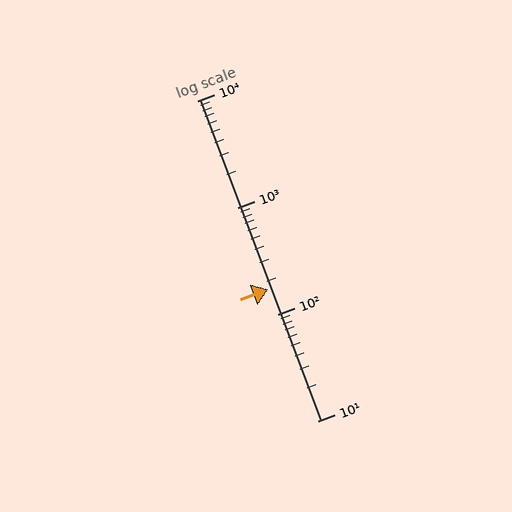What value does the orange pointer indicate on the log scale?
The pointer indicates approximately 170.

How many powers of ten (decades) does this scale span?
The scale spans 3 decades, from 10 to 10000.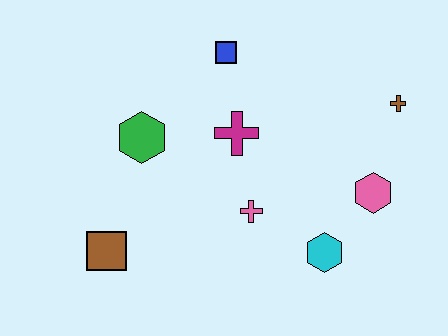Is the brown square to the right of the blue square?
No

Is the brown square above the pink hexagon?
No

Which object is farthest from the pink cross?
The brown cross is farthest from the pink cross.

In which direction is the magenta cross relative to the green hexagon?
The magenta cross is to the right of the green hexagon.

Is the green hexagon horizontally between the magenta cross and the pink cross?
No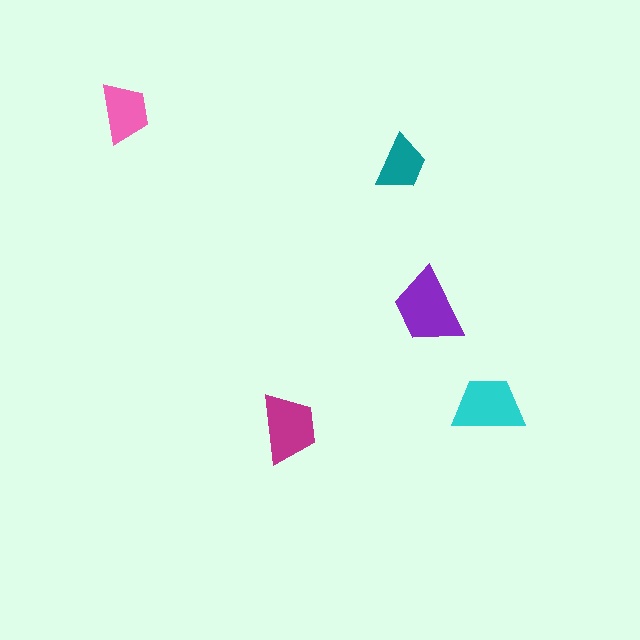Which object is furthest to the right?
The cyan trapezoid is rightmost.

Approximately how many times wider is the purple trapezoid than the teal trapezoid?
About 1.5 times wider.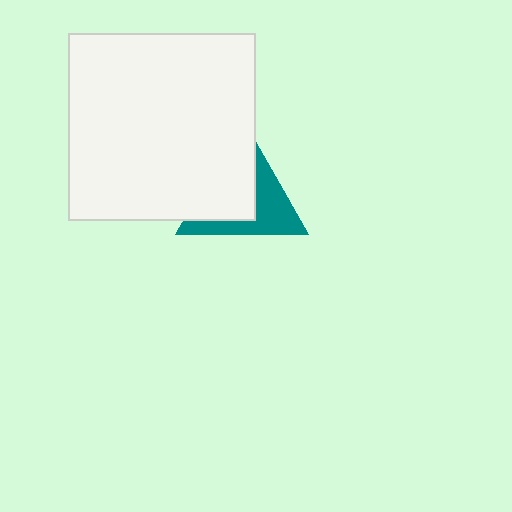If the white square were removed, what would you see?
You would see the complete teal triangle.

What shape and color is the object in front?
The object in front is a white square.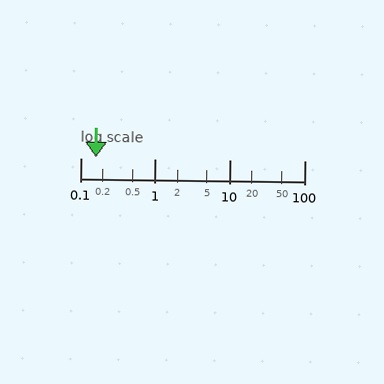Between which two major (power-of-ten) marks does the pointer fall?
The pointer is between 0.1 and 1.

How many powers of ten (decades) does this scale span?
The scale spans 3 decades, from 0.1 to 100.